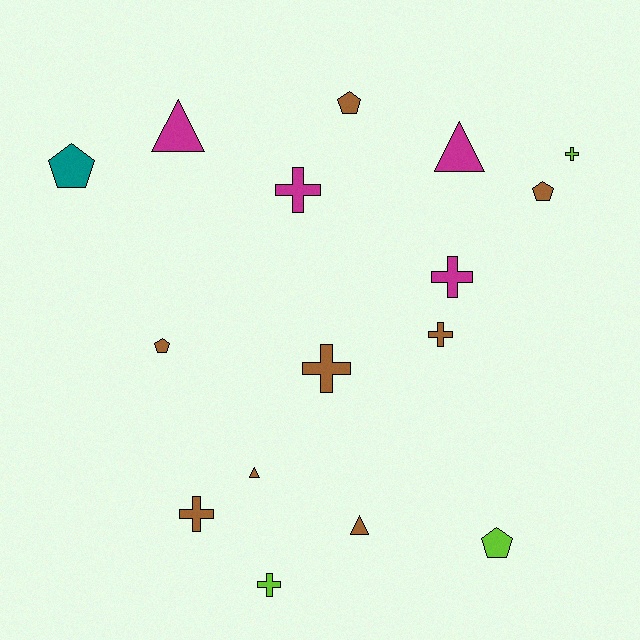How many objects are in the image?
There are 16 objects.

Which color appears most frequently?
Brown, with 8 objects.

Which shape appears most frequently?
Cross, with 7 objects.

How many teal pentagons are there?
There is 1 teal pentagon.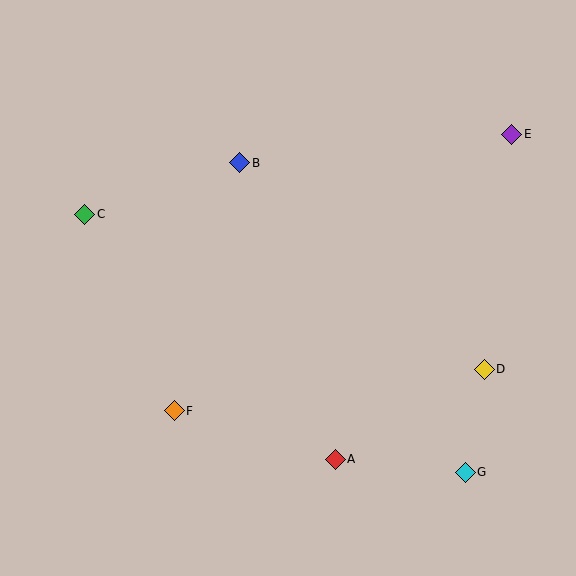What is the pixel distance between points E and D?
The distance between E and D is 236 pixels.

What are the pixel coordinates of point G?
Point G is at (465, 472).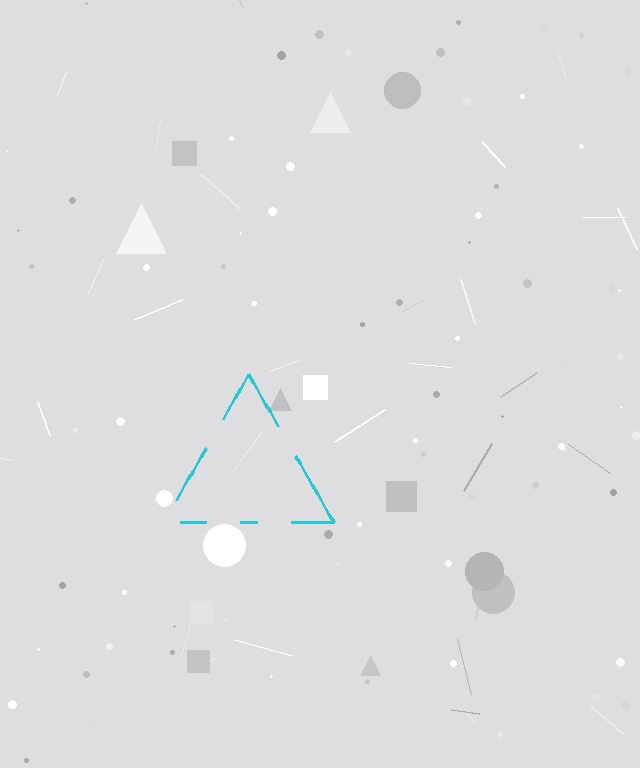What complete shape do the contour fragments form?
The contour fragments form a triangle.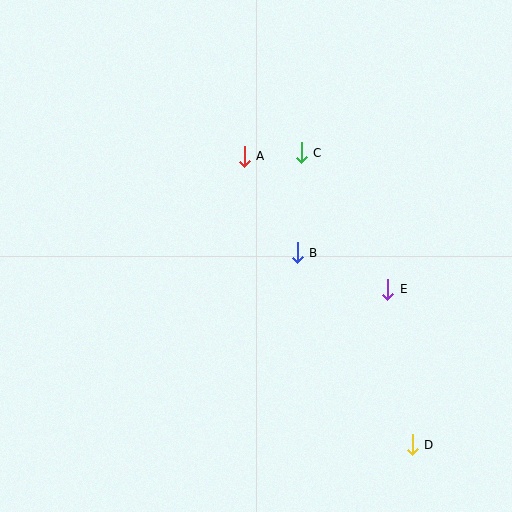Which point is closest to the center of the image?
Point B at (297, 253) is closest to the center.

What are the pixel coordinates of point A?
Point A is at (244, 156).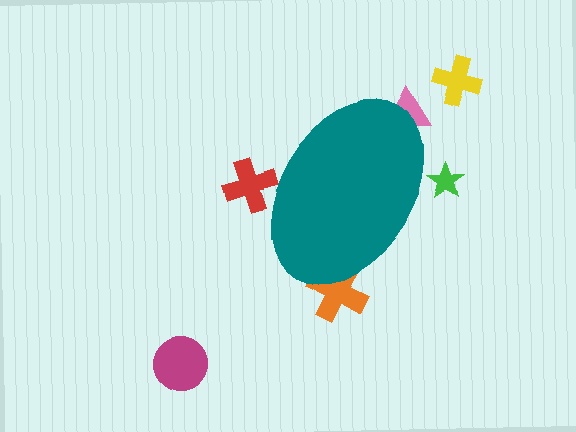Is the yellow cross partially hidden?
No, the yellow cross is fully visible.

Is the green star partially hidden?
Yes, the green star is partially hidden behind the teal ellipse.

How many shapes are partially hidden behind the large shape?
4 shapes are partially hidden.